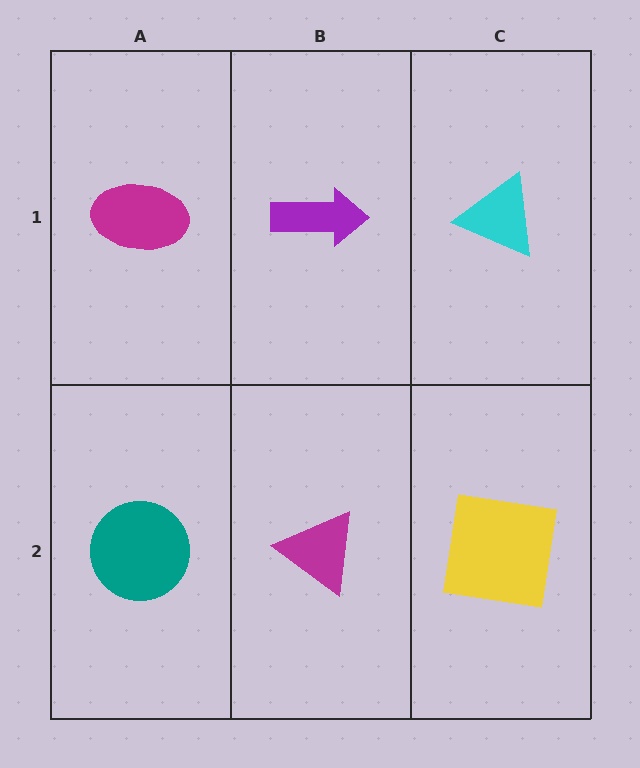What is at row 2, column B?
A magenta triangle.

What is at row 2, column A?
A teal circle.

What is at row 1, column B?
A purple arrow.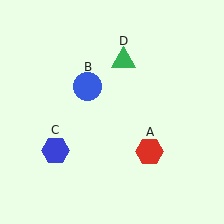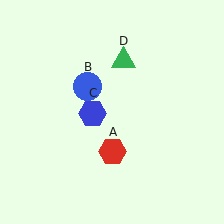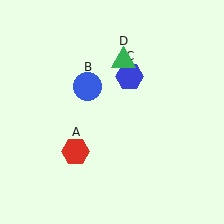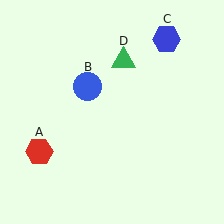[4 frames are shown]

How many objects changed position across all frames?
2 objects changed position: red hexagon (object A), blue hexagon (object C).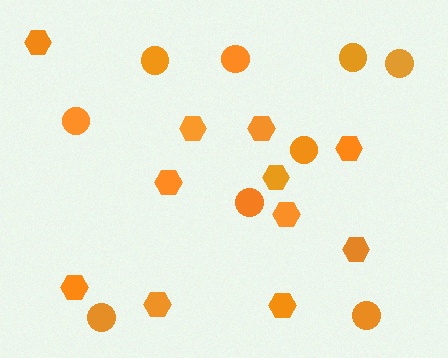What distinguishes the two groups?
There are 2 groups: one group of hexagons (11) and one group of circles (9).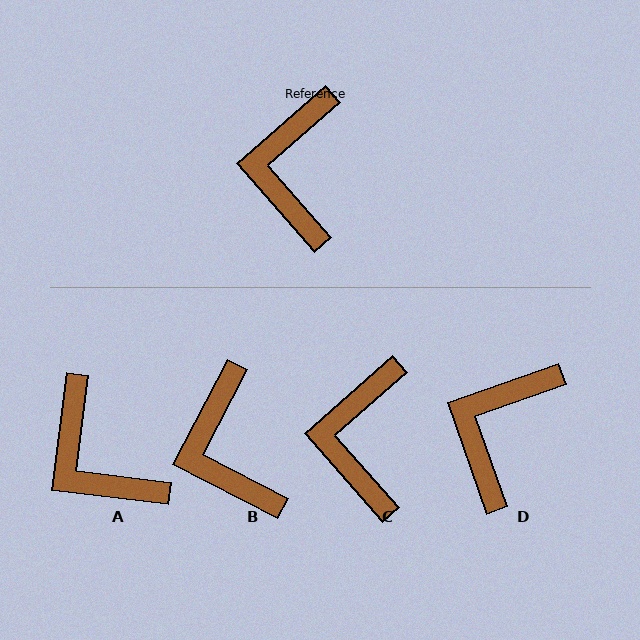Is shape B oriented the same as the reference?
No, it is off by about 21 degrees.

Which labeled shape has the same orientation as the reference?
C.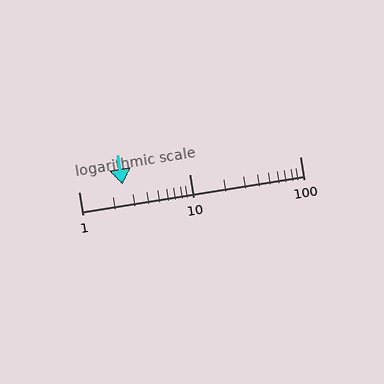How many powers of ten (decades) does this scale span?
The scale spans 2 decades, from 1 to 100.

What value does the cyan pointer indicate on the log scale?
The pointer indicates approximately 2.5.